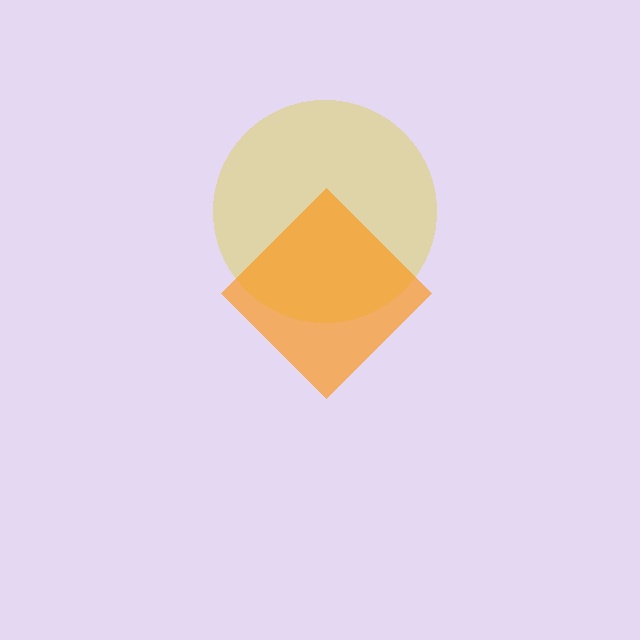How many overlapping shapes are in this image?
There are 2 overlapping shapes in the image.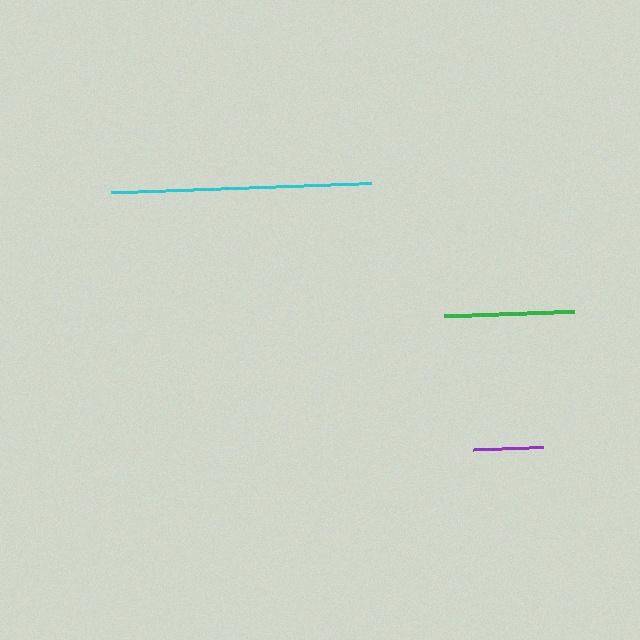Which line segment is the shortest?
The purple line is the shortest at approximately 71 pixels.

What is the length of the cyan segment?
The cyan segment is approximately 260 pixels long.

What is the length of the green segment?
The green segment is approximately 130 pixels long.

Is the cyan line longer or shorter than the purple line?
The cyan line is longer than the purple line.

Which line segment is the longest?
The cyan line is the longest at approximately 260 pixels.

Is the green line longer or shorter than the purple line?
The green line is longer than the purple line.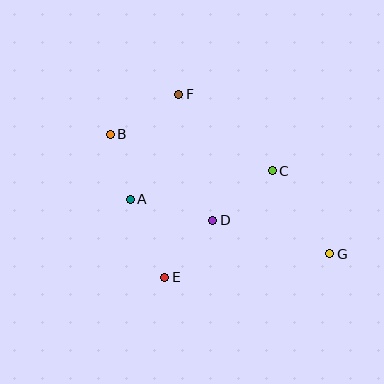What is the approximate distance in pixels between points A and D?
The distance between A and D is approximately 85 pixels.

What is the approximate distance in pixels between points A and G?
The distance between A and G is approximately 207 pixels.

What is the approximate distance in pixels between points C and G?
The distance between C and G is approximately 101 pixels.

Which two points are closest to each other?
Points A and B are closest to each other.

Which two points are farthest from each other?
Points B and G are farthest from each other.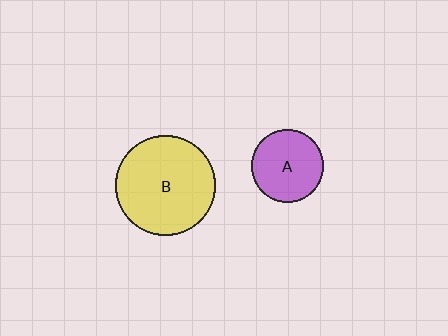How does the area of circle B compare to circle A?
Approximately 1.9 times.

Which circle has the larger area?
Circle B (yellow).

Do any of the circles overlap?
No, none of the circles overlap.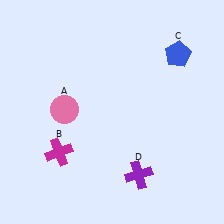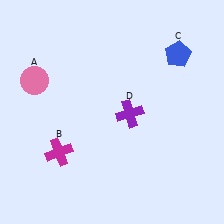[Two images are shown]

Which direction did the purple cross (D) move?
The purple cross (D) moved up.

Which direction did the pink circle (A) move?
The pink circle (A) moved left.